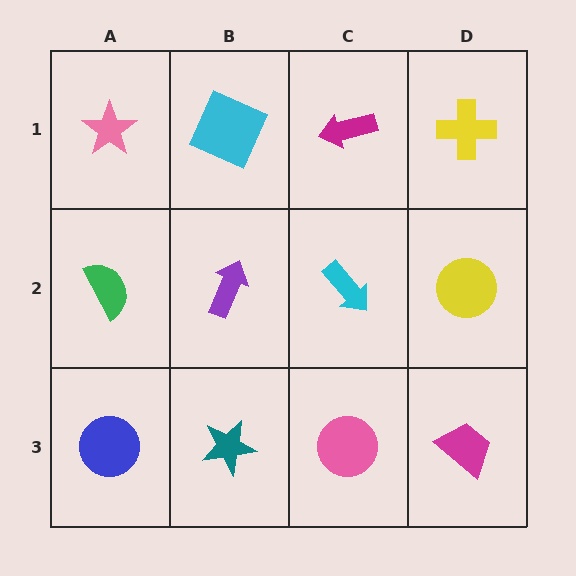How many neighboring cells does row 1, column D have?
2.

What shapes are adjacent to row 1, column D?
A yellow circle (row 2, column D), a magenta arrow (row 1, column C).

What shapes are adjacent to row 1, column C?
A cyan arrow (row 2, column C), a cyan square (row 1, column B), a yellow cross (row 1, column D).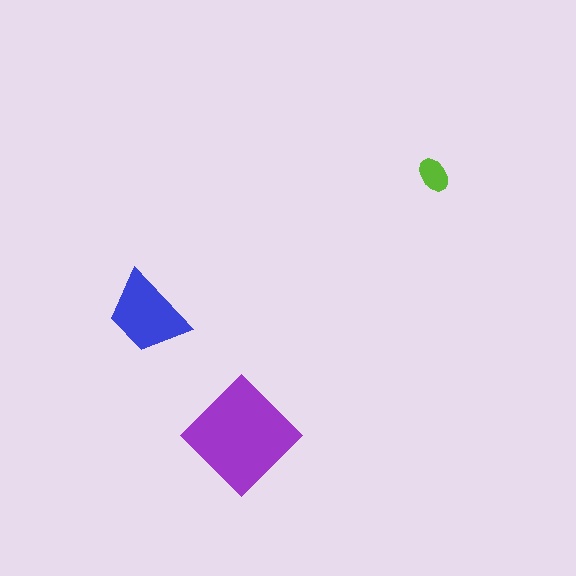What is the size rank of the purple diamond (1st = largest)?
1st.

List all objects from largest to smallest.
The purple diamond, the blue trapezoid, the lime ellipse.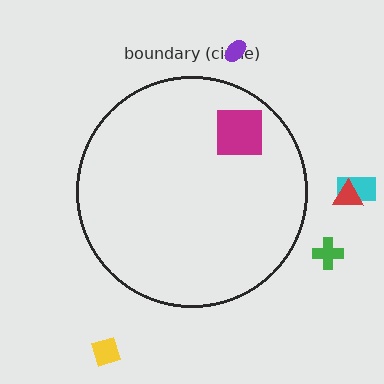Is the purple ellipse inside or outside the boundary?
Outside.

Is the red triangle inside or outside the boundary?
Outside.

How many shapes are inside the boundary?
1 inside, 5 outside.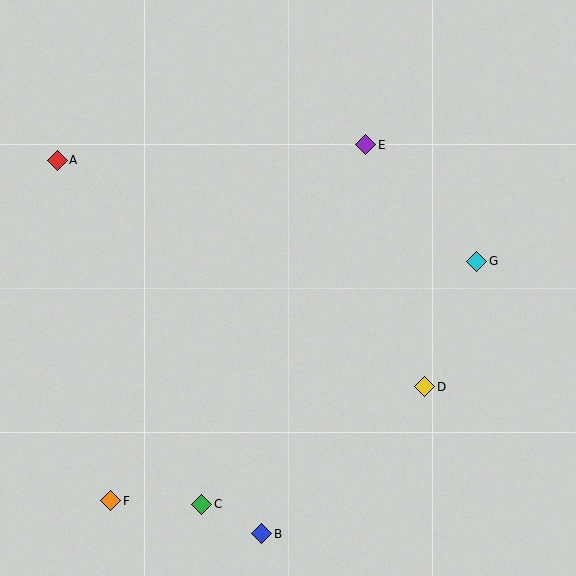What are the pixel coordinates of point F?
Point F is at (111, 501).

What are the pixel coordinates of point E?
Point E is at (366, 145).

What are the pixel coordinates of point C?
Point C is at (202, 504).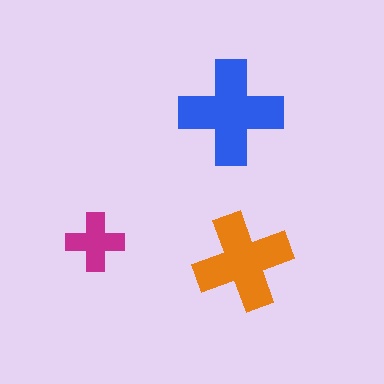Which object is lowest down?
The orange cross is bottommost.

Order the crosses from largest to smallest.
the blue one, the orange one, the magenta one.